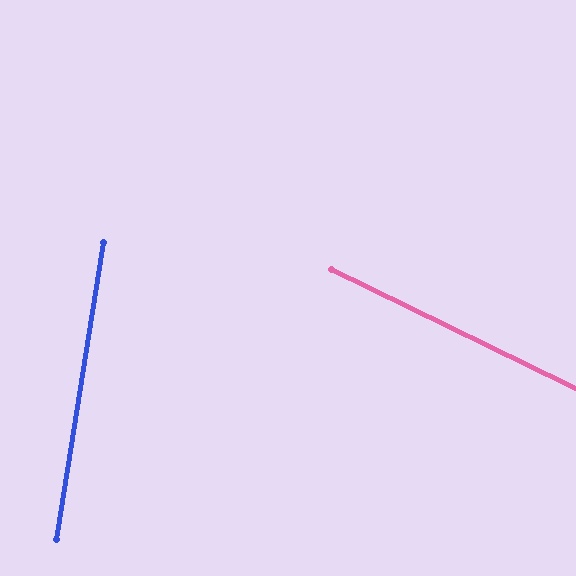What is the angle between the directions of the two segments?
Approximately 73 degrees.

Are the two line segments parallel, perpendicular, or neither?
Neither parallel nor perpendicular — they differ by about 73°.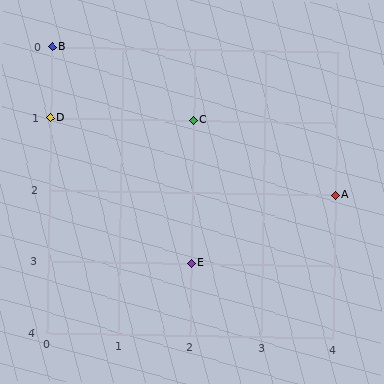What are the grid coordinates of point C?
Point C is at grid coordinates (2, 1).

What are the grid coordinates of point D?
Point D is at grid coordinates (0, 1).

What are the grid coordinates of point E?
Point E is at grid coordinates (2, 3).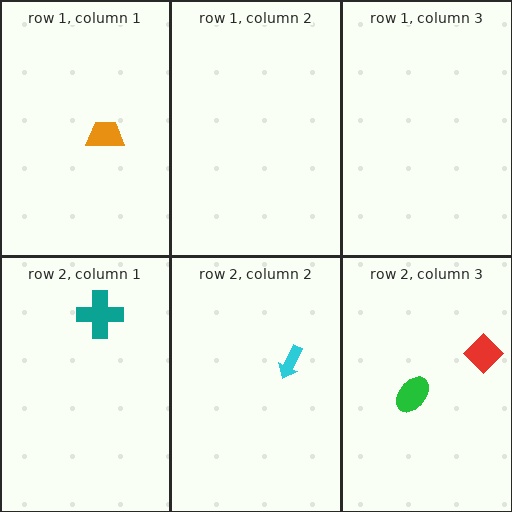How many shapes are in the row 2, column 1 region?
1.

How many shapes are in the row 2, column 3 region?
2.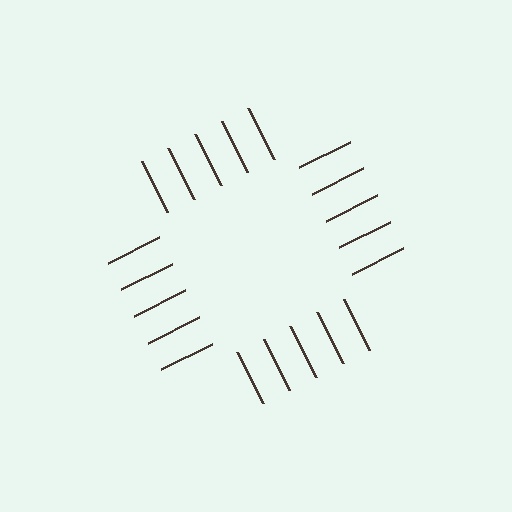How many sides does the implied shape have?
4 sides — the line-ends trace a square.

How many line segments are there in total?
20 — 5 along each of the 4 edges.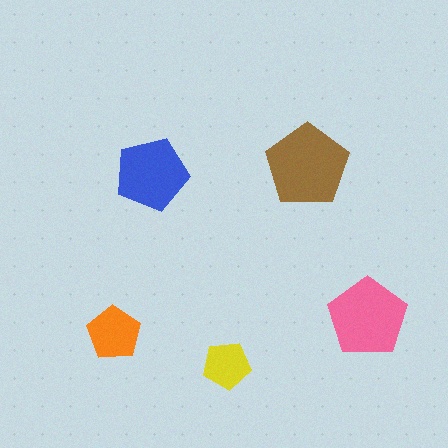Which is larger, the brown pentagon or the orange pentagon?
The brown one.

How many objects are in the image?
There are 5 objects in the image.